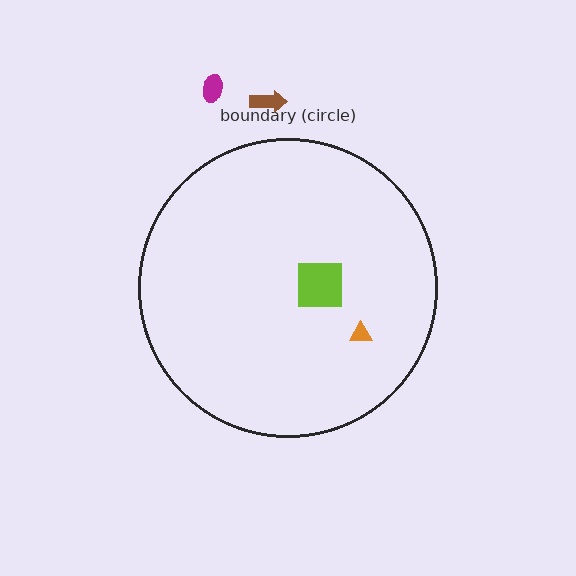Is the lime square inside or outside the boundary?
Inside.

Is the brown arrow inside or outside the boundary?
Outside.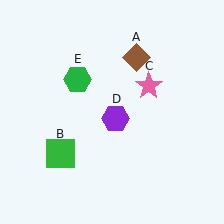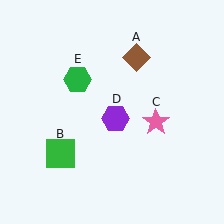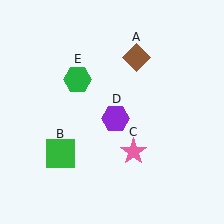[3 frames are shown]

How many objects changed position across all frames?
1 object changed position: pink star (object C).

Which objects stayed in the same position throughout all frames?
Brown diamond (object A) and green square (object B) and purple hexagon (object D) and green hexagon (object E) remained stationary.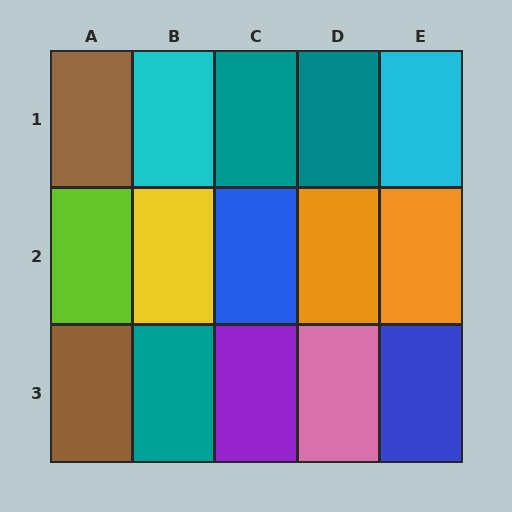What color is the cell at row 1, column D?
Teal.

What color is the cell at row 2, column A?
Lime.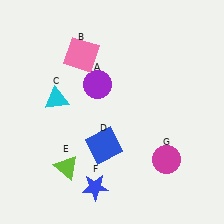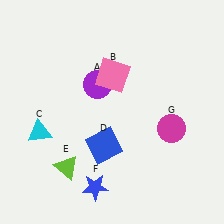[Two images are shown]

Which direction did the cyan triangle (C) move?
The cyan triangle (C) moved down.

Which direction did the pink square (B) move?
The pink square (B) moved right.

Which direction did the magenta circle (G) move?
The magenta circle (G) moved up.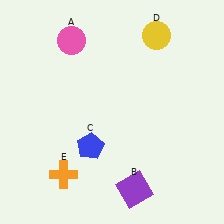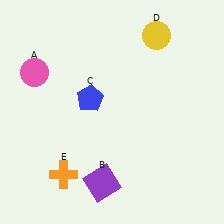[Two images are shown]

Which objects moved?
The objects that moved are: the pink circle (A), the purple square (B), the blue pentagon (C).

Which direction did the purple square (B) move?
The purple square (B) moved left.